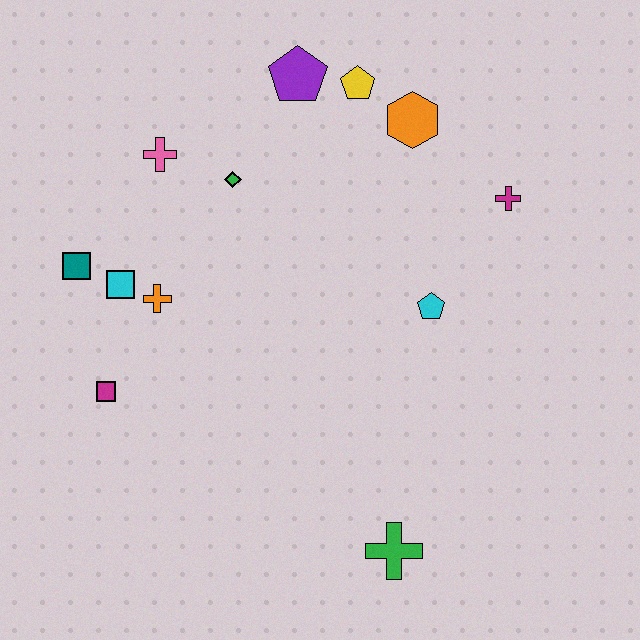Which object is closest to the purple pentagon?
The yellow pentagon is closest to the purple pentagon.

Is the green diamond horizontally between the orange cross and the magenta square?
No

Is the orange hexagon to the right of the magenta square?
Yes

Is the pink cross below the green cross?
No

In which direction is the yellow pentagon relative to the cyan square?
The yellow pentagon is to the right of the cyan square.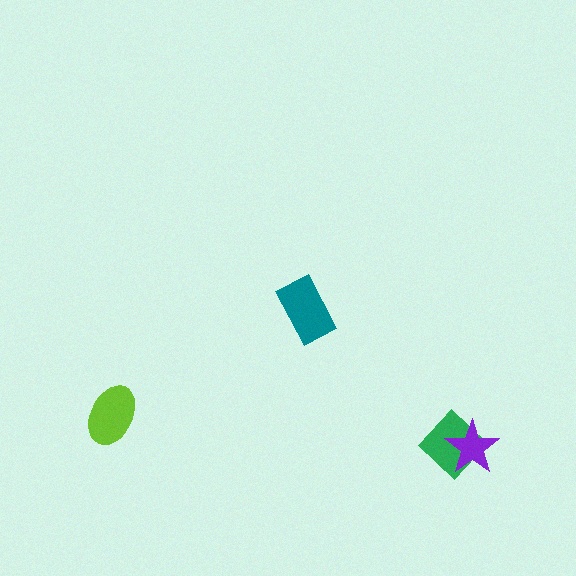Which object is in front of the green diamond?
The purple star is in front of the green diamond.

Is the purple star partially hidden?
No, no other shape covers it.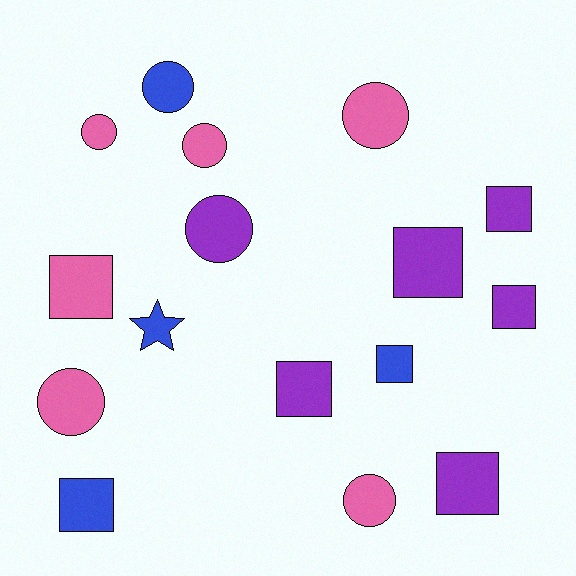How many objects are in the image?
There are 16 objects.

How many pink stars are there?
There are no pink stars.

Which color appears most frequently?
Pink, with 6 objects.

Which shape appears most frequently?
Square, with 8 objects.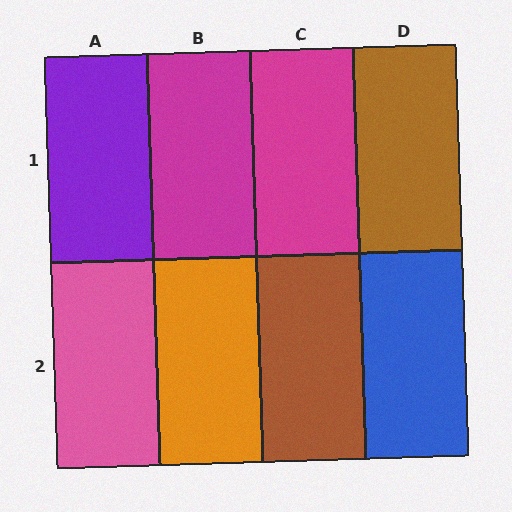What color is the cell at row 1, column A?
Purple.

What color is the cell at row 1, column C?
Magenta.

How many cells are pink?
1 cell is pink.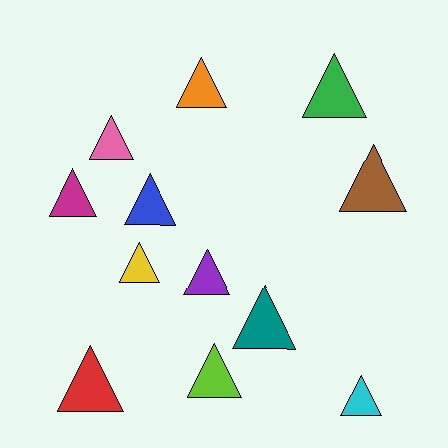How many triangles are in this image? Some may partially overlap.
There are 12 triangles.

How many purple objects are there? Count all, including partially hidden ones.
There is 1 purple object.